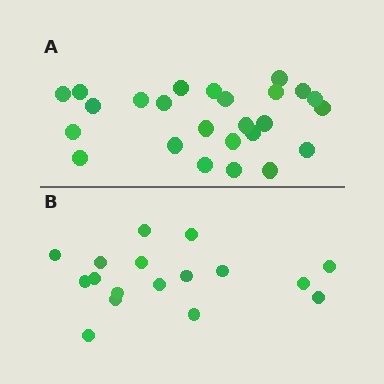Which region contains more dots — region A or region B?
Region A (the top region) has more dots.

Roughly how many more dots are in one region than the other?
Region A has roughly 8 or so more dots than region B.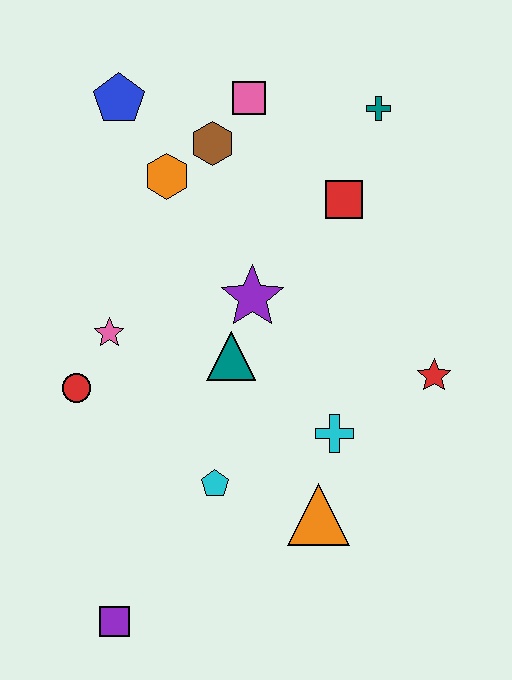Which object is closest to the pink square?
The brown hexagon is closest to the pink square.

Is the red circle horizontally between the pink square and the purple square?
No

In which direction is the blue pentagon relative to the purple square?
The blue pentagon is above the purple square.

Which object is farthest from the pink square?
The purple square is farthest from the pink square.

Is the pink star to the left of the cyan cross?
Yes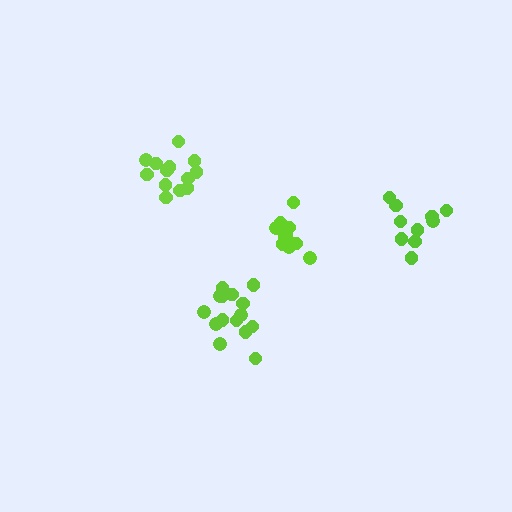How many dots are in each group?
Group 1: 15 dots, Group 2: 13 dots, Group 3: 10 dots, Group 4: 10 dots (48 total).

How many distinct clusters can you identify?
There are 4 distinct clusters.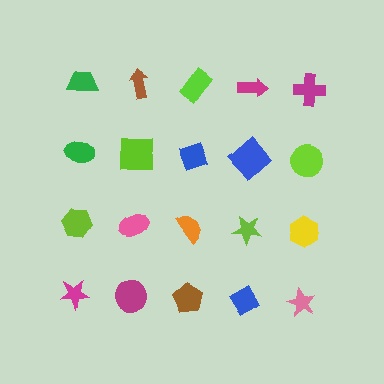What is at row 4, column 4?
A blue diamond.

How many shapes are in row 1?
5 shapes.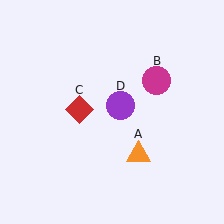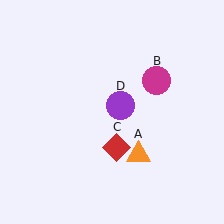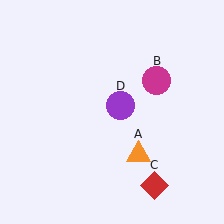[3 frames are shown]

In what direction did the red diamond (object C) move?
The red diamond (object C) moved down and to the right.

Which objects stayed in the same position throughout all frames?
Orange triangle (object A) and magenta circle (object B) and purple circle (object D) remained stationary.